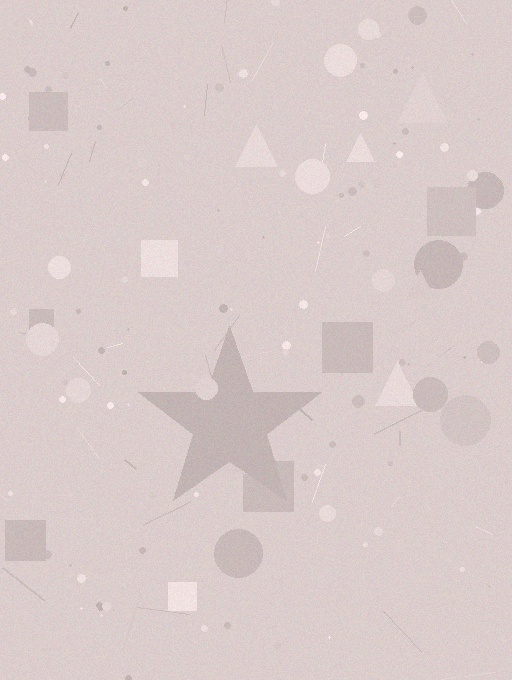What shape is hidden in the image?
A star is hidden in the image.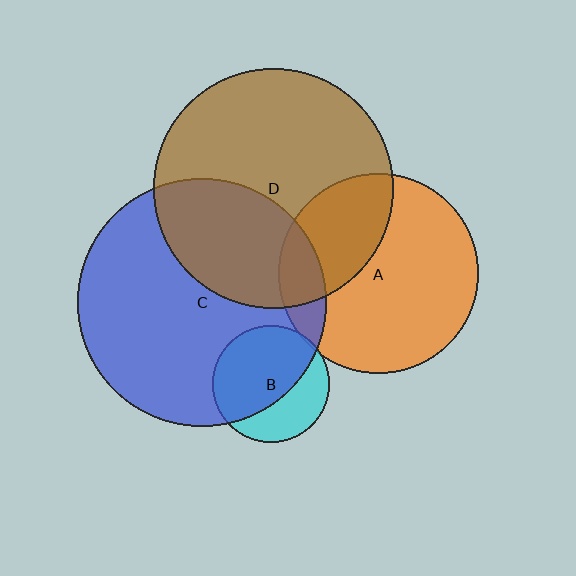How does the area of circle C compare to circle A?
Approximately 1.5 times.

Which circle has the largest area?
Circle C (blue).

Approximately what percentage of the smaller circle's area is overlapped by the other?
Approximately 30%.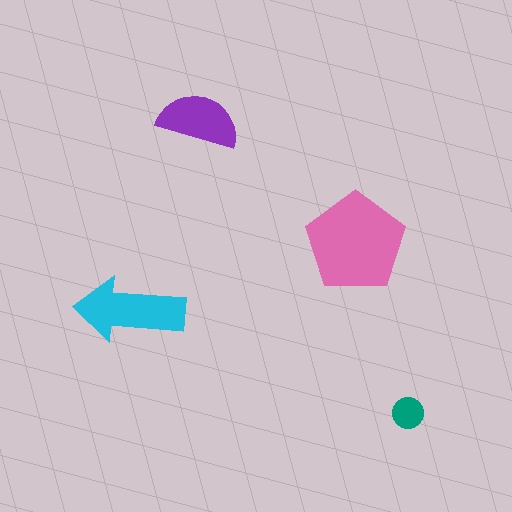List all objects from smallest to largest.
The teal circle, the purple semicircle, the cyan arrow, the pink pentagon.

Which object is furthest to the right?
The teal circle is rightmost.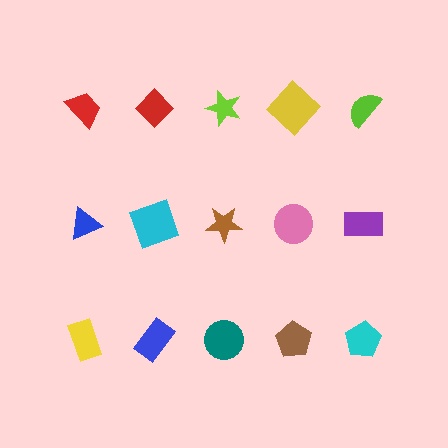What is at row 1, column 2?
A red diamond.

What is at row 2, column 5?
A purple rectangle.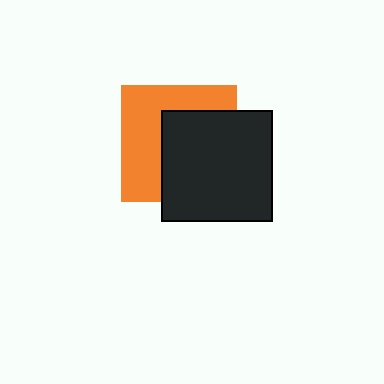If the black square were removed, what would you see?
You would see the complete orange square.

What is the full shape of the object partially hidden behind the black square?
The partially hidden object is an orange square.